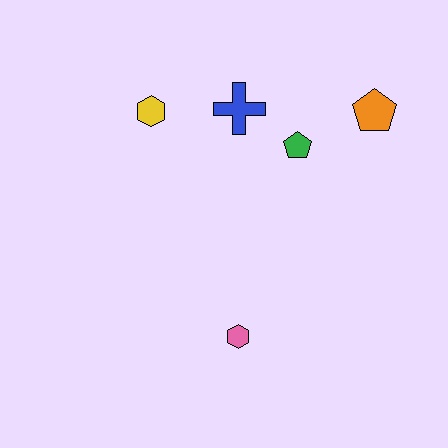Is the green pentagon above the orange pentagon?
No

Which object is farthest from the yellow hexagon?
The pink hexagon is farthest from the yellow hexagon.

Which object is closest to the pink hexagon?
The green pentagon is closest to the pink hexagon.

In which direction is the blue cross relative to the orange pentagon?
The blue cross is to the left of the orange pentagon.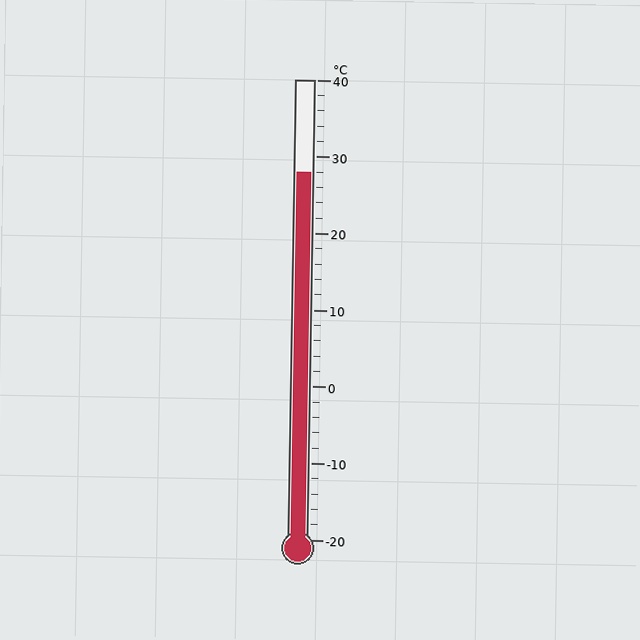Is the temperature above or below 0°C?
The temperature is above 0°C.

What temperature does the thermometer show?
The thermometer shows approximately 28°C.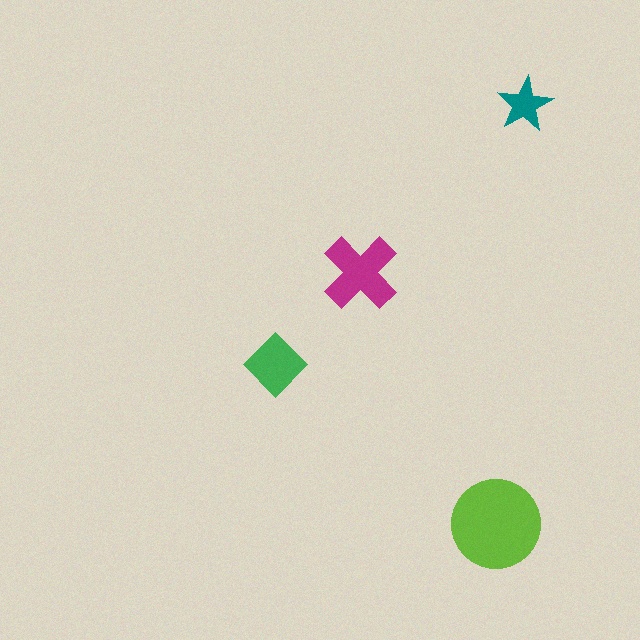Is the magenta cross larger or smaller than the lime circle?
Smaller.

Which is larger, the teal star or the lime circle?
The lime circle.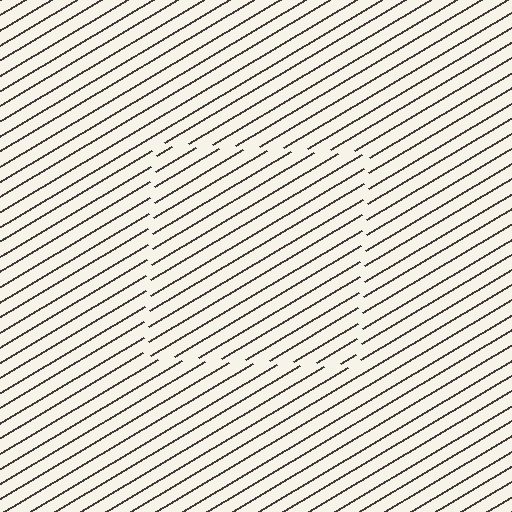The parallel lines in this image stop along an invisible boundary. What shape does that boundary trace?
An illusory square. The interior of the shape contains the same grating, shifted by half a period — the contour is defined by the phase discontinuity where line-ends from the inner and outer gratings abut.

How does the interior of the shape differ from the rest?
The interior of the shape contains the same grating, shifted by half a period — the contour is defined by the phase discontinuity where line-ends from the inner and outer gratings abut.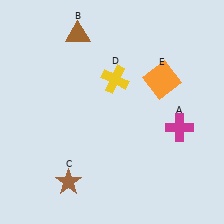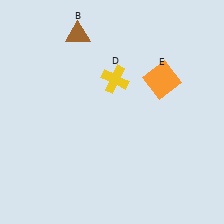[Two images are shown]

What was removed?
The brown star (C), the magenta cross (A) were removed in Image 2.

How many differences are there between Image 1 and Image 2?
There are 2 differences between the two images.